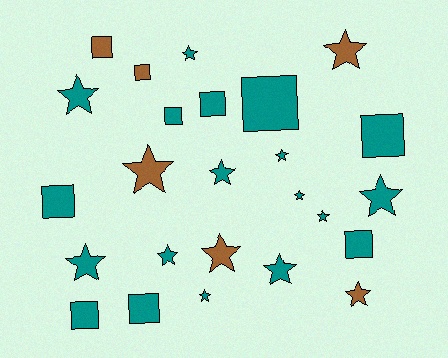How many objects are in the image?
There are 25 objects.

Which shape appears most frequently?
Star, with 15 objects.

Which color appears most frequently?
Teal, with 19 objects.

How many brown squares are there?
There are 2 brown squares.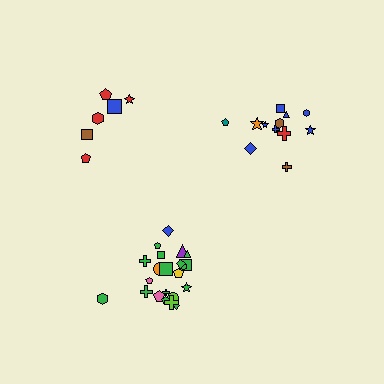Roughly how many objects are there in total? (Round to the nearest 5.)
Roughly 40 objects in total.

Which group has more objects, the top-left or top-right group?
The top-right group.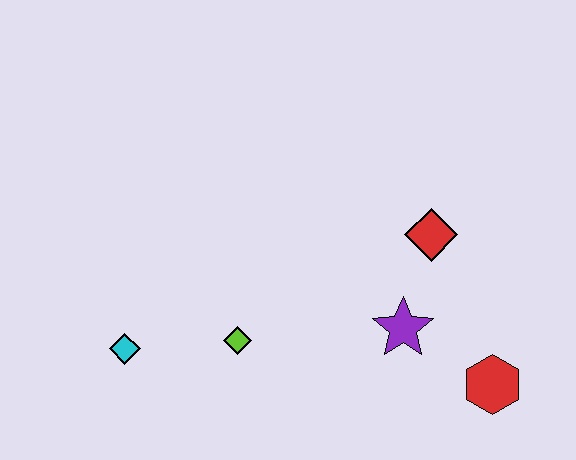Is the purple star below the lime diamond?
No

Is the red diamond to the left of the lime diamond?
No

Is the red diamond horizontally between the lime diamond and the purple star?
No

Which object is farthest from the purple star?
The cyan diamond is farthest from the purple star.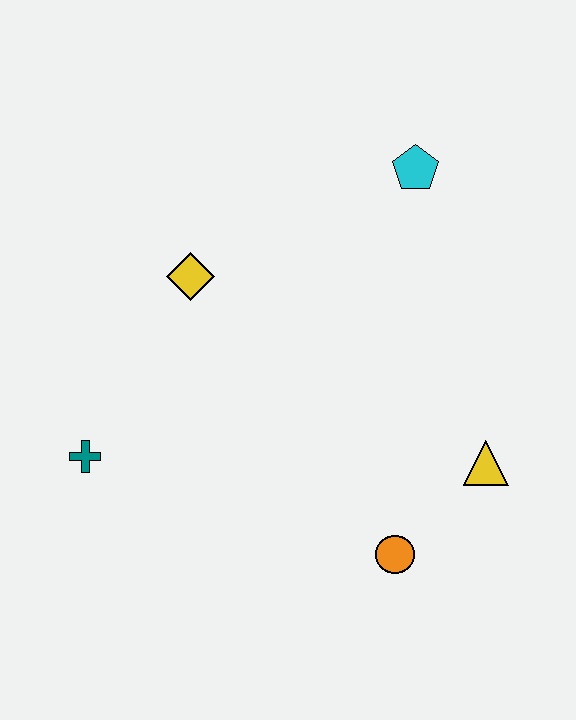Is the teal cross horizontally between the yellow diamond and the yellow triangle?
No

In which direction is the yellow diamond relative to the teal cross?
The yellow diamond is above the teal cross.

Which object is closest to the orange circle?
The yellow triangle is closest to the orange circle.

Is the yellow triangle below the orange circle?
No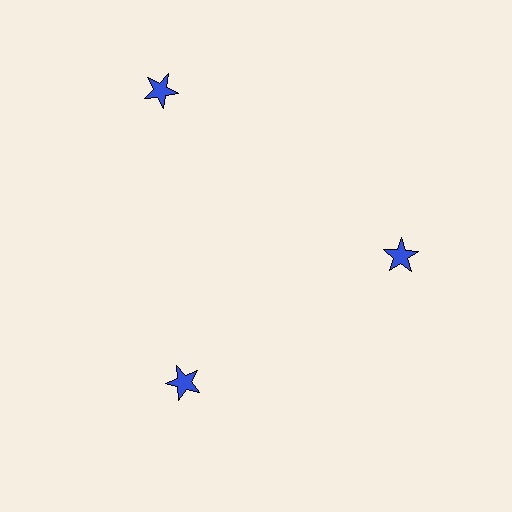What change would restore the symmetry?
The symmetry would be restored by moving it inward, back onto the ring so that all 3 stars sit at equal angles and equal distance from the center.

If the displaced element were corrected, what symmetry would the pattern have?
It would have 3-fold rotational symmetry — the pattern would map onto itself every 120 degrees.